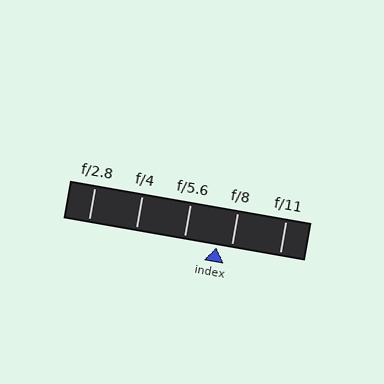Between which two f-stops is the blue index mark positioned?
The index mark is between f/5.6 and f/8.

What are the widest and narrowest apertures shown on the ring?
The widest aperture shown is f/2.8 and the narrowest is f/11.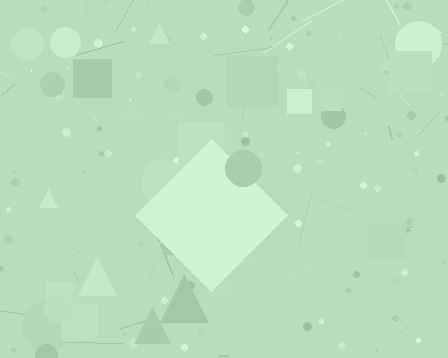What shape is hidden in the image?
A diamond is hidden in the image.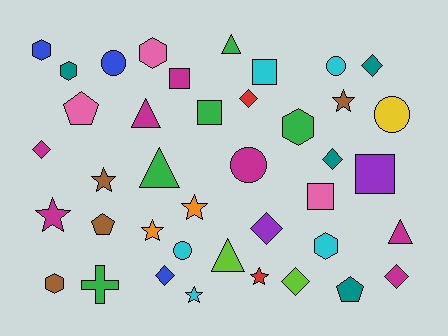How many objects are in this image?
There are 40 objects.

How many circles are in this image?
There are 5 circles.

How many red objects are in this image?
There are 2 red objects.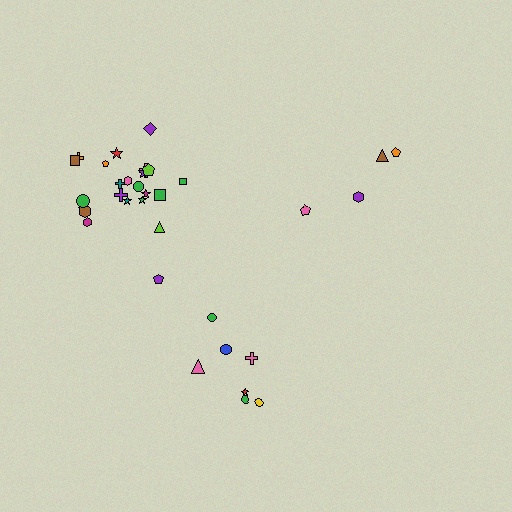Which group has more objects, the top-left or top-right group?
The top-left group.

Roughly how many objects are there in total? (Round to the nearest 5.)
Roughly 35 objects in total.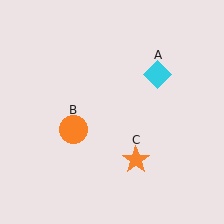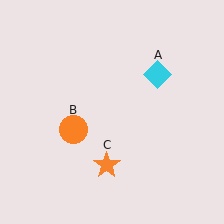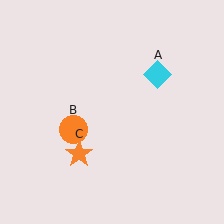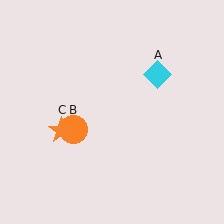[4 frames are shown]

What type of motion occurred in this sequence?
The orange star (object C) rotated clockwise around the center of the scene.